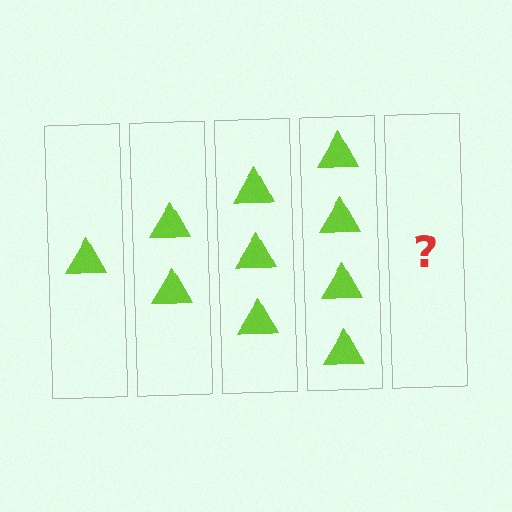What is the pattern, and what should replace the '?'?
The pattern is that each step adds one more triangle. The '?' should be 5 triangles.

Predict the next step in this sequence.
The next step is 5 triangles.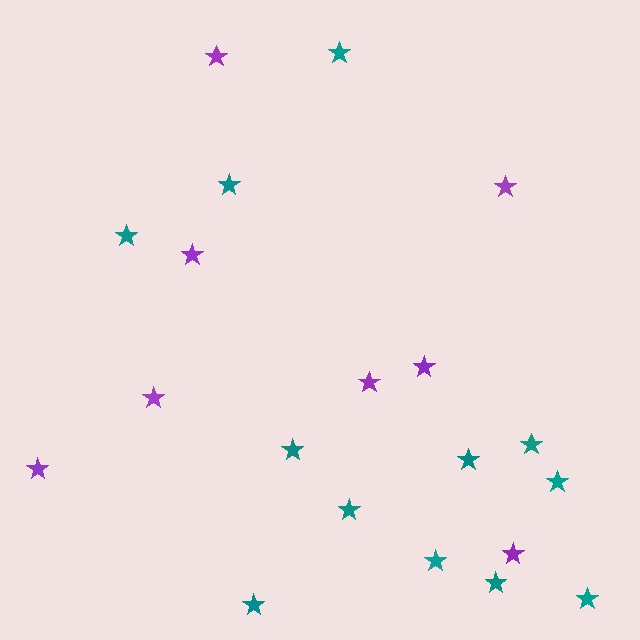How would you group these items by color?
There are 2 groups: one group of teal stars (12) and one group of purple stars (8).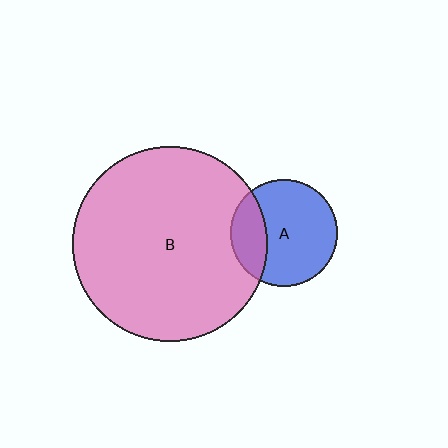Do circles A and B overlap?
Yes.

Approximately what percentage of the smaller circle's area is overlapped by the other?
Approximately 25%.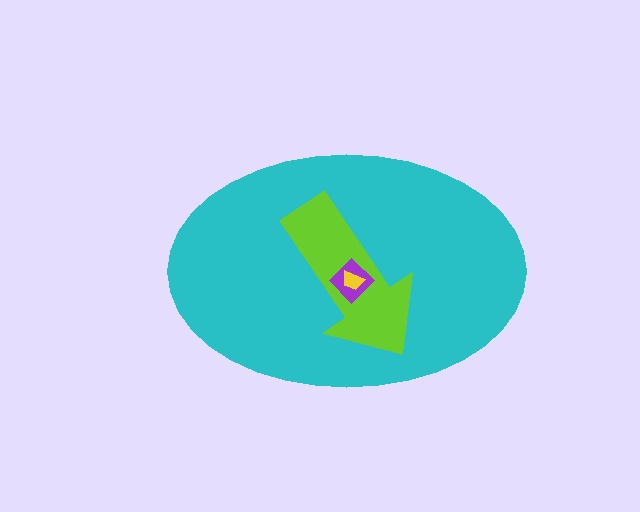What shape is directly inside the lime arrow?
The purple diamond.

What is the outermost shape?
The cyan ellipse.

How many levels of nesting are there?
4.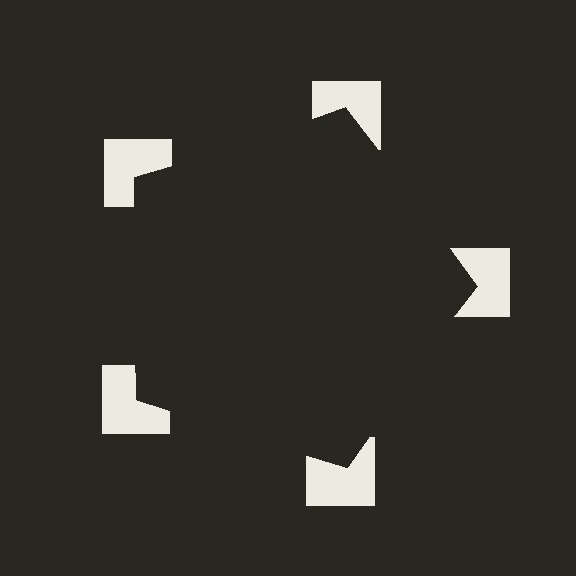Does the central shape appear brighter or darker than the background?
It typically appears slightly darker than the background, even though no actual brightness change is drawn.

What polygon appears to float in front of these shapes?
An illusory pentagon — its edges are inferred from the aligned wedge cuts in the notched squares, not physically drawn.